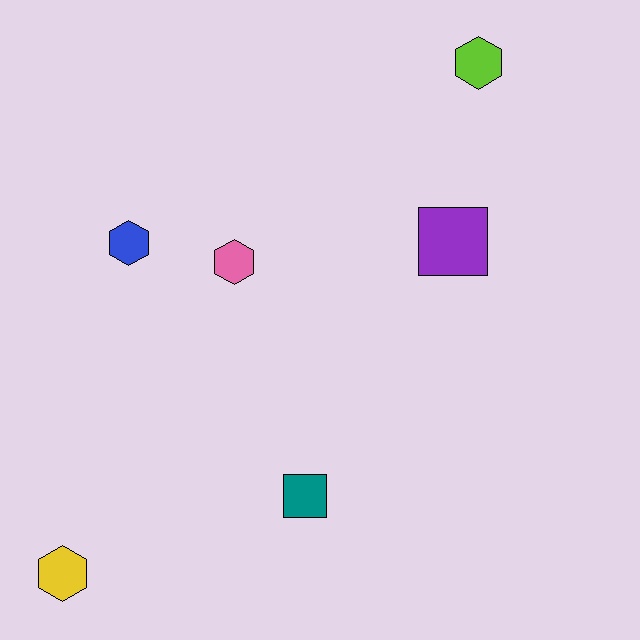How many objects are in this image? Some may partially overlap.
There are 6 objects.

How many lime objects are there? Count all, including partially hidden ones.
There is 1 lime object.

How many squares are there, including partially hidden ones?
There are 2 squares.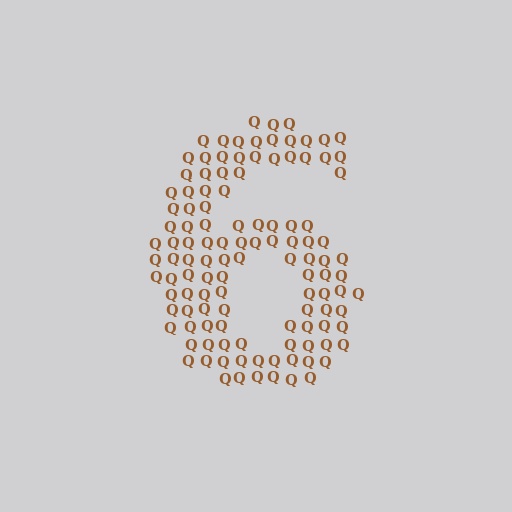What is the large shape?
The large shape is the digit 6.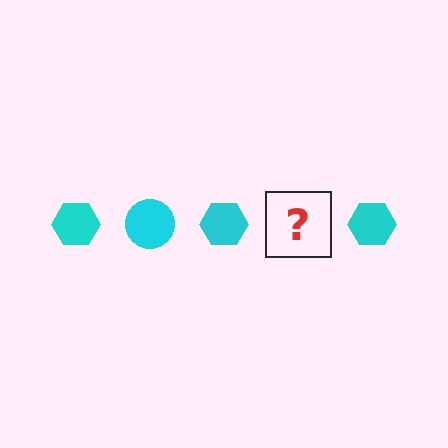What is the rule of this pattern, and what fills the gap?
The rule is that the pattern cycles through hexagon, circle shapes in cyan. The gap should be filled with a cyan circle.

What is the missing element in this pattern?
The missing element is a cyan circle.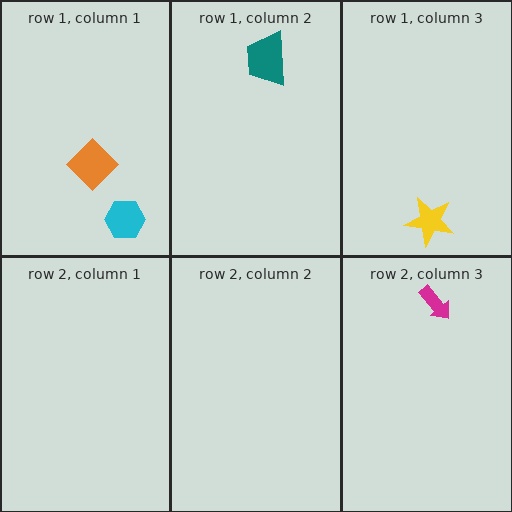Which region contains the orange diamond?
The row 1, column 1 region.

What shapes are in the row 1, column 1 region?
The cyan hexagon, the orange diamond.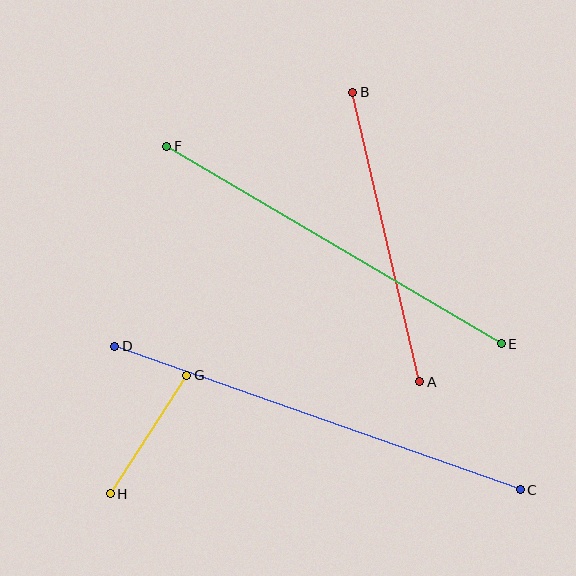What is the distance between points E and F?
The distance is approximately 388 pixels.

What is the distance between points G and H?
The distance is approximately 141 pixels.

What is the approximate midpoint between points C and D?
The midpoint is at approximately (318, 418) pixels.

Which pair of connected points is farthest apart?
Points C and D are farthest apart.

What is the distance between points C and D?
The distance is approximately 430 pixels.